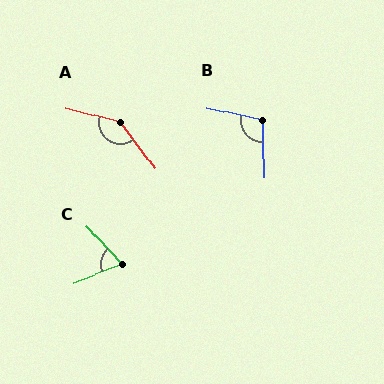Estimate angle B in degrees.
Approximately 102 degrees.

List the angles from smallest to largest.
C (68°), B (102°), A (141°).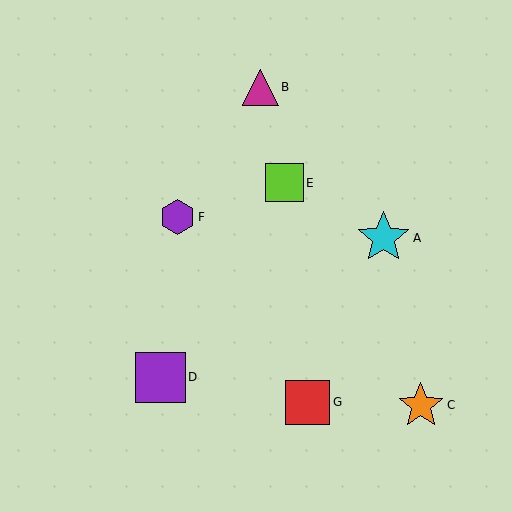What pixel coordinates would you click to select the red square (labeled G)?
Click at (308, 402) to select the red square G.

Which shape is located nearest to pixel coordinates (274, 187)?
The lime square (labeled E) at (285, 183) is nearest to that location.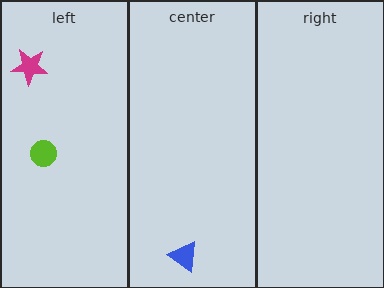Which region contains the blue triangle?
The center region.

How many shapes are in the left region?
2.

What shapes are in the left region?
The magenta star, the lime circle.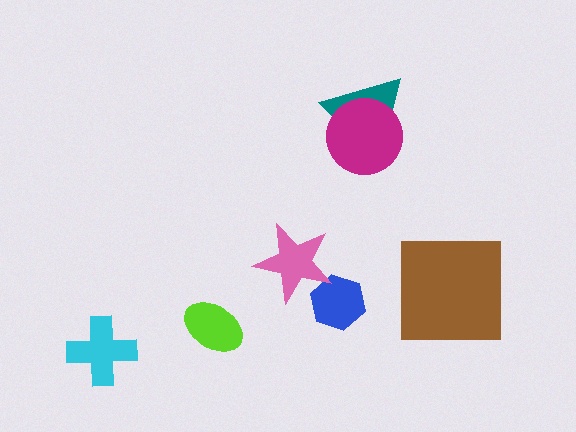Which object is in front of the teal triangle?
The magenta circle is in front of the teal triangle.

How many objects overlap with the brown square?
0 objects overlap with the brown square.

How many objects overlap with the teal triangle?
1 object overlaps with the teal triangle.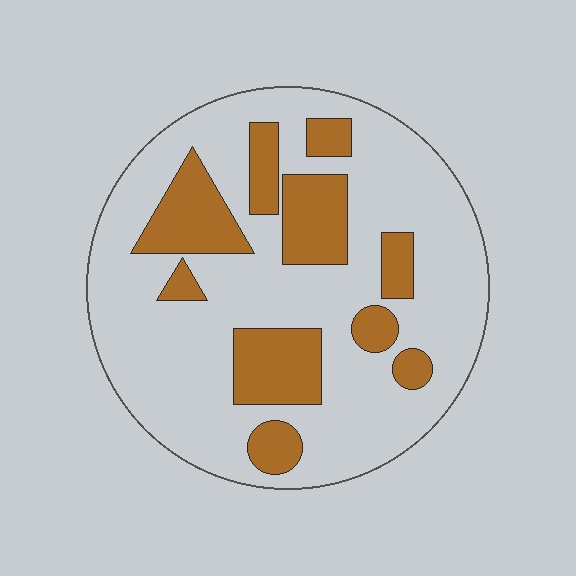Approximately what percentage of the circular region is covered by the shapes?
Approximately 25%.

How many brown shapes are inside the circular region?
10.